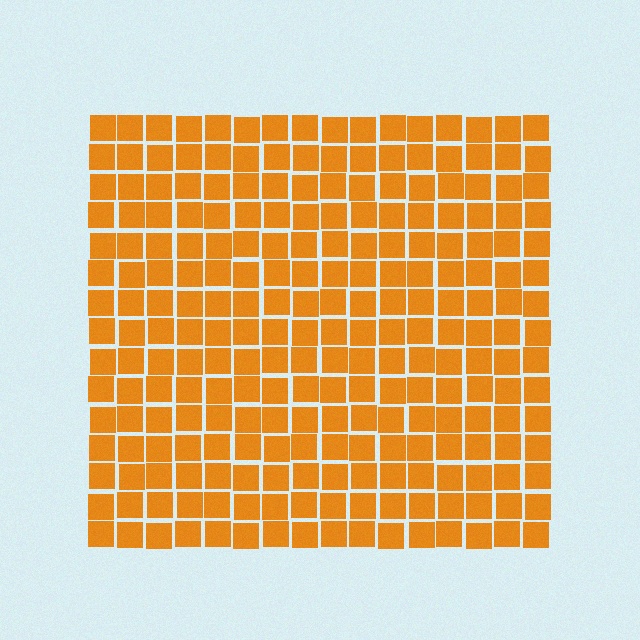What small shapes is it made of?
It is made of small squares.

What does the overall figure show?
The overall figure shows a square.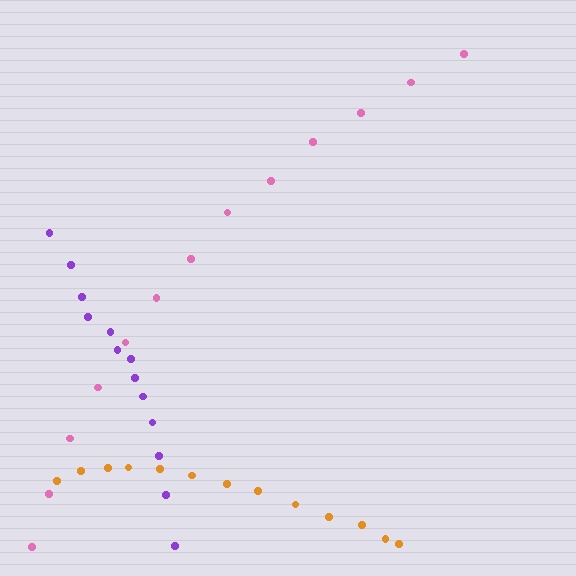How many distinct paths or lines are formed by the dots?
There are 3 distinct paths.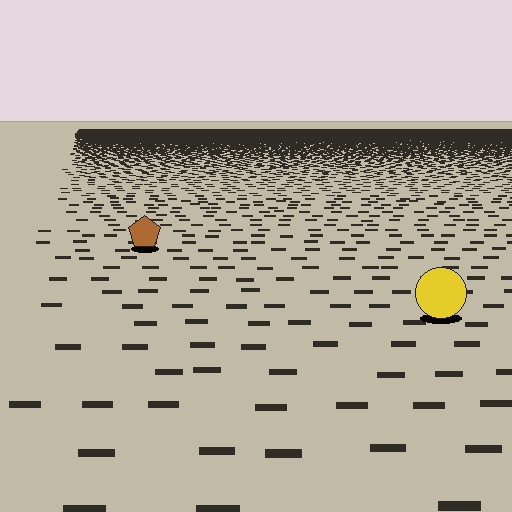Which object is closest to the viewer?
The yellow circle is closest. The texture marks near it are larger and more spread out.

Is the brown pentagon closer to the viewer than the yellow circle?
No. The yellow circle is closer — you can tell from the texture gradient: the ground texture is coarser near it.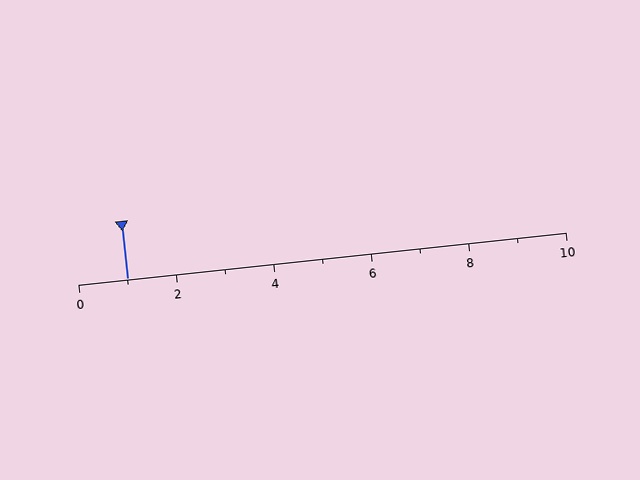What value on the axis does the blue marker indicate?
The marker indicates approximately 1.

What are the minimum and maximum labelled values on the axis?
The axis runs from 0 to 10.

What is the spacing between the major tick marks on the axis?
The major ticks are spaced 2 apart.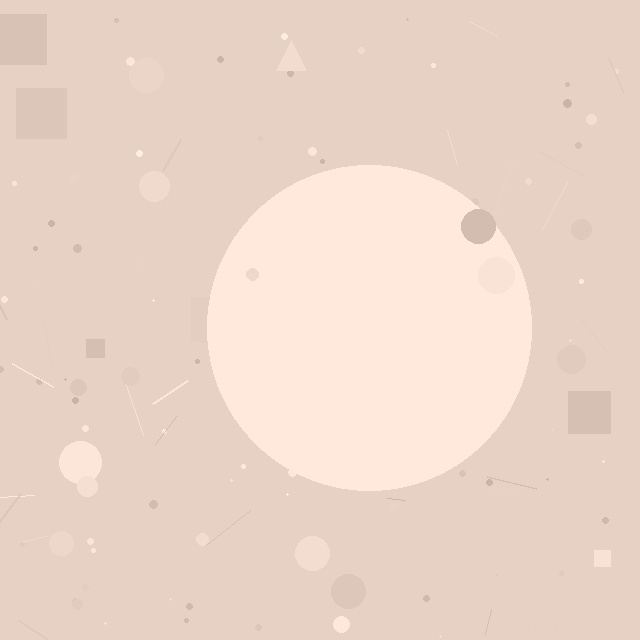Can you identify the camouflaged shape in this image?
The camouflaged shape is a circle.